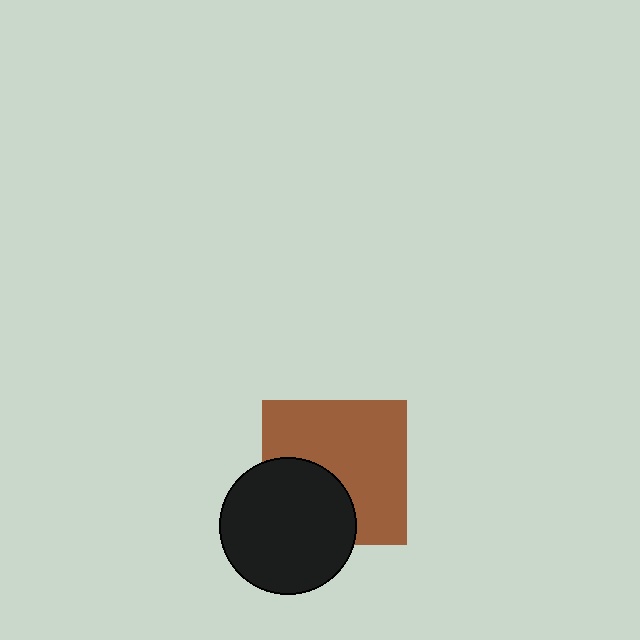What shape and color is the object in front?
The object in front is a black circle.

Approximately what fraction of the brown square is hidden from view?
Roughly 35% of the brown square is hidden behind the black circle.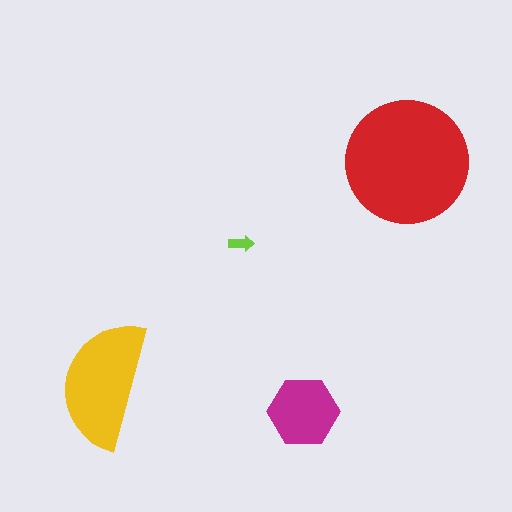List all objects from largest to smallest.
The red circle, the yellow semicircle, the magenta hexagon, the lime arrow.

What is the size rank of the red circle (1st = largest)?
1st.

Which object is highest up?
The red circle is topmost.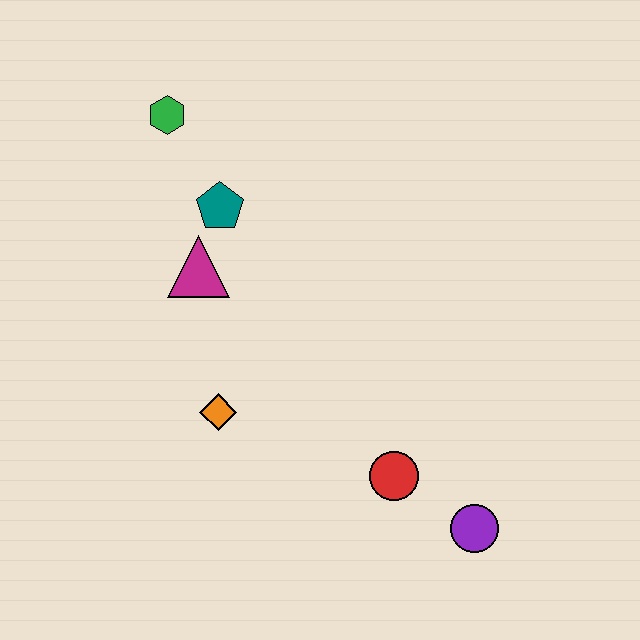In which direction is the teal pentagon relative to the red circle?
The teal pentagon is above the red circle.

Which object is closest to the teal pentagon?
The magenta triangle is closest to the teal pentagon.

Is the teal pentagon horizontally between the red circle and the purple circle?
No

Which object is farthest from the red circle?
The green hexagon is farthest from the red circle.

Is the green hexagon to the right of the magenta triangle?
No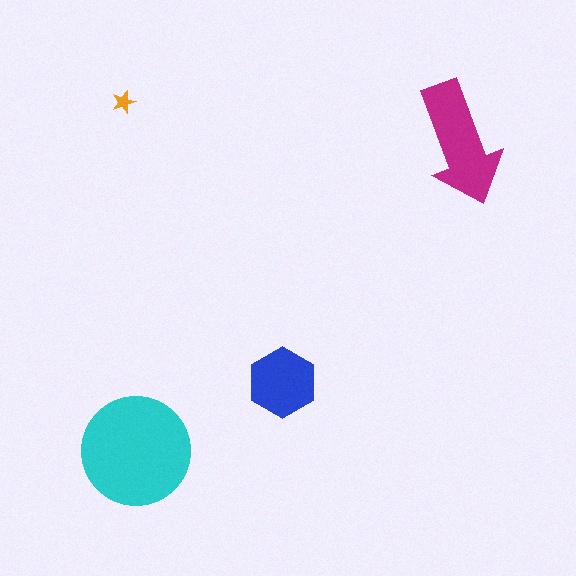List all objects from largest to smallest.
The cyan circle, the magenta arrow, the blue hexagon, the orange star.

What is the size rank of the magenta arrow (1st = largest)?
2nd.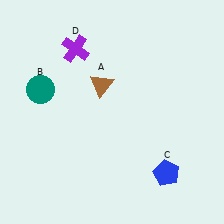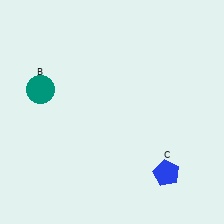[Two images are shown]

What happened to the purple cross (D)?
The purple cross (D) was removed in Image 2. It was in the top-left area of Image 1.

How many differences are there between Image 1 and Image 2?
There are 2 differences between the two images.